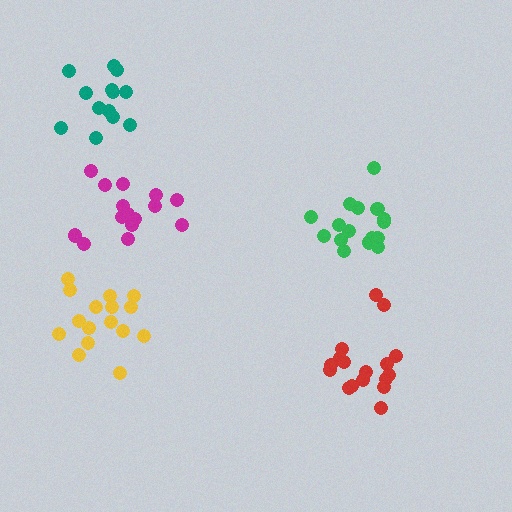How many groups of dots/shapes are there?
There are 5 groups.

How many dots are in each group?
Group 1: 17 dots, Group 2: 15 dots, Group 3: 13 dots, Group 4: 16 dots, Group 5: 16 dots (77 total).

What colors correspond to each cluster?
The clusters are colored: red, magenta, teal, green, yellow.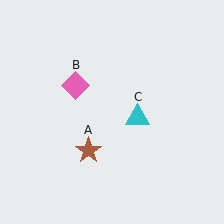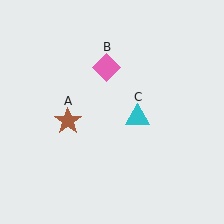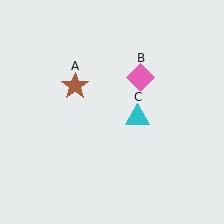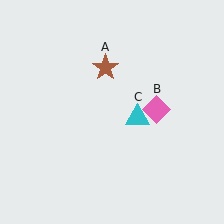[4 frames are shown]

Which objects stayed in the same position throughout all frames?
Cyan triangle (object C) remained stationary.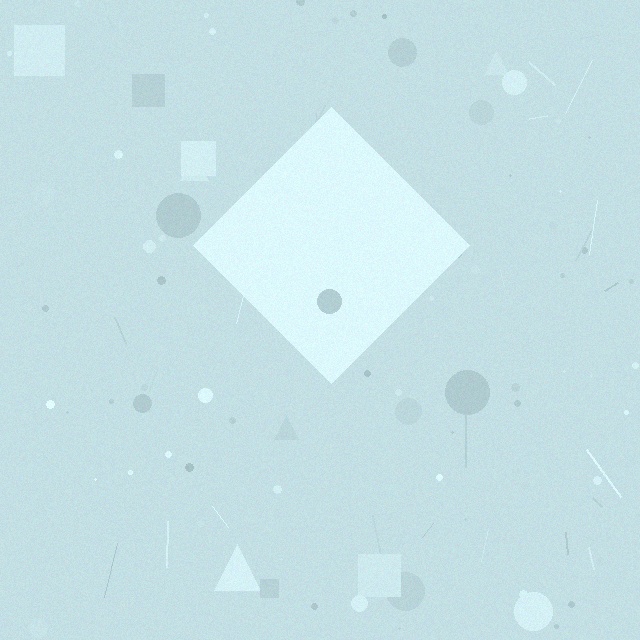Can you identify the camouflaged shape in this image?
The camouflaged shape is a diamond.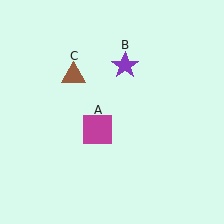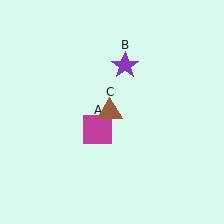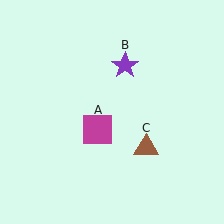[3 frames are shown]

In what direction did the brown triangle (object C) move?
The brown triangle (object C) moved down and to the right.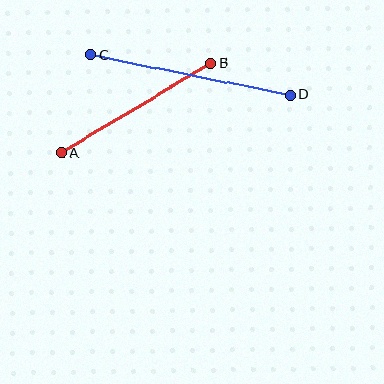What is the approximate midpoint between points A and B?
The midpoint is at approximately (136, 108) pixels.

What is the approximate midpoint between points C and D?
The midpoint is at approximately (190, 75) pixels.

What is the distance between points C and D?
The distance is approximately 203 pixels.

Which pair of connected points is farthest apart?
Points C and D are farthest apart.